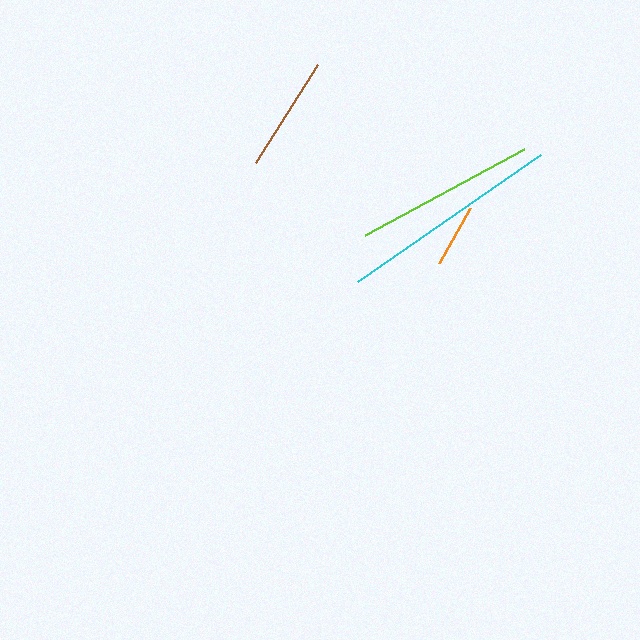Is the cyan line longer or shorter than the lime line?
The cyan line is longer than the lime line.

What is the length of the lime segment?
The lime segment is approximately 181 pixels long.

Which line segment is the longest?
The cyan line is the longest at approximately 223 pixels.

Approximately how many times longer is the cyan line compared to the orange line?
The cyan line is approximately 3.5 times the length of the orange line.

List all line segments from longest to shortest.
From longest to shortest: cyan, lime, brown, orange.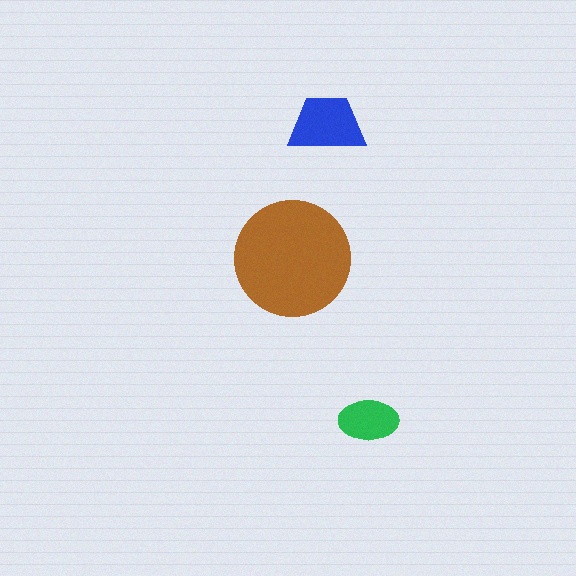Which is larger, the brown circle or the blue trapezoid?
The brown circle.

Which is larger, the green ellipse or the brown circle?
The brown circle.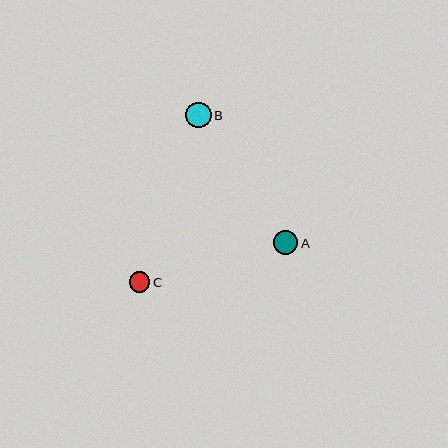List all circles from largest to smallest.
From largest to smallest: B, A, C.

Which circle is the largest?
Circle B is the largest with a size of approximately 26 pixels.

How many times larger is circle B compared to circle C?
Circle B is approximately 1.3 times the size of circle C.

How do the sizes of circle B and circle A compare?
Circle B and circle A are approximately the same size.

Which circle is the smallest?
Circle C is the smallest with a size of approximately 20 pixels.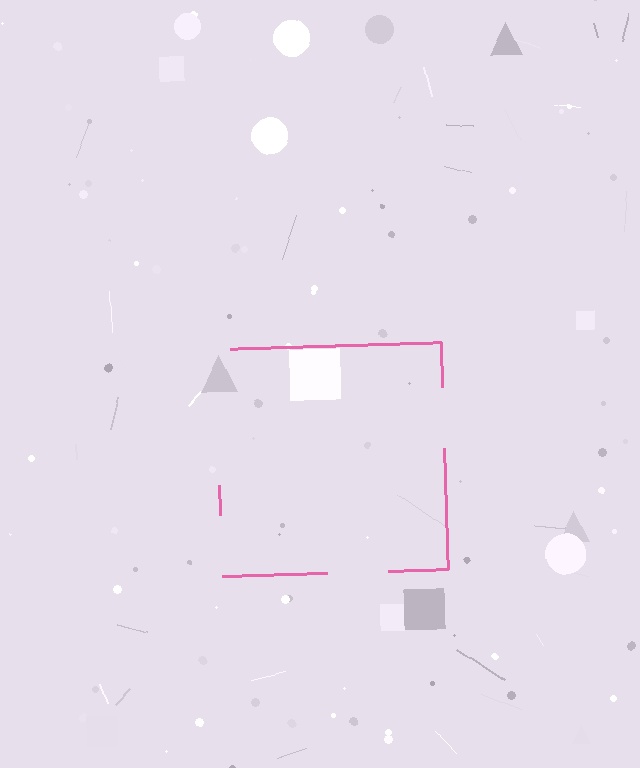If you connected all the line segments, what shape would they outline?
They would outline a square.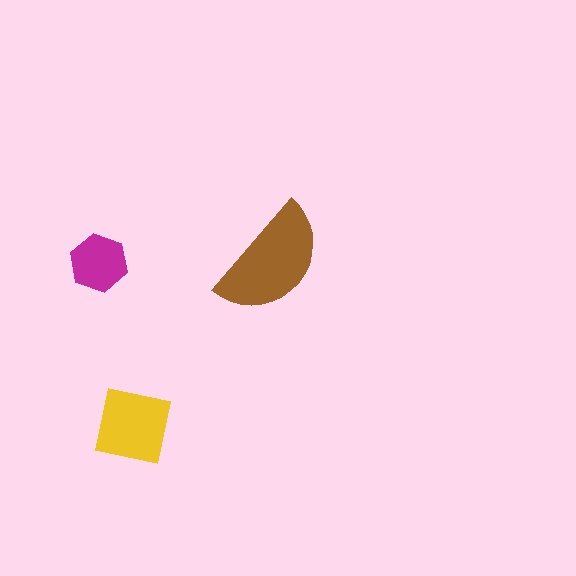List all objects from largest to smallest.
The brown semicircle, the yellow square, the magenta hexagon.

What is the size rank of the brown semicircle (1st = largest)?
1st.